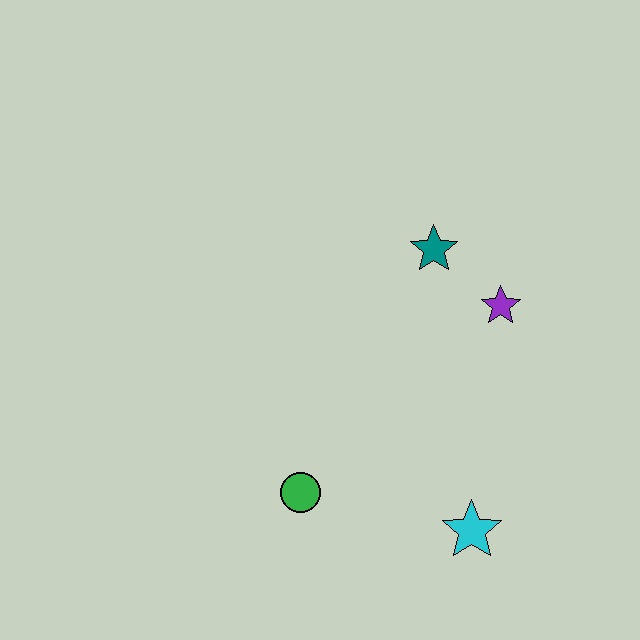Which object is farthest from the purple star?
The green circle is farthest from the purple star.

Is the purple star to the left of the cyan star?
No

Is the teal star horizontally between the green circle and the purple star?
Yes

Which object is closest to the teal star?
The purple star is closest to the teal star.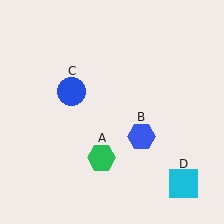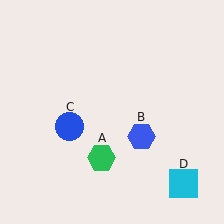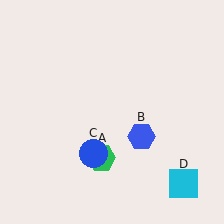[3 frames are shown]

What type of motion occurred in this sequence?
The blue circle (object C) rotated counterclockwise around the center of the scene.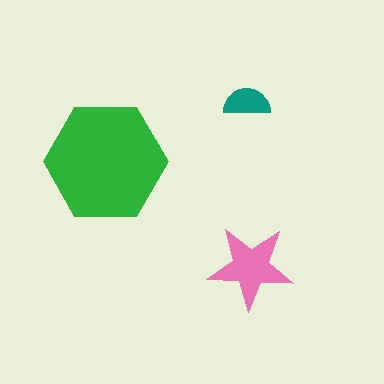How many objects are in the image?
There are 3 objects in the image.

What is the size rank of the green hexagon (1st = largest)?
1st.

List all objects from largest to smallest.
The green hexagon, the pink star, the teal semicircle.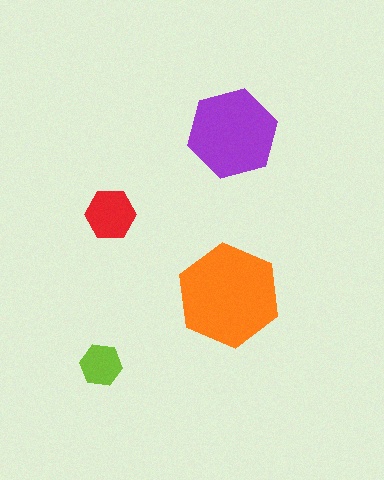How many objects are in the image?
There are 4 objects in the image.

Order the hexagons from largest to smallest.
the orange one, the purple one, the red one, the lime one.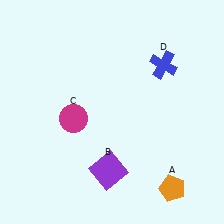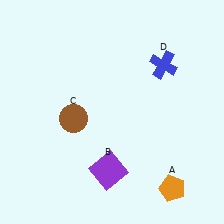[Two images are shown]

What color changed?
The circle (C) changed from magenta in Image 1 to brown in Image 2.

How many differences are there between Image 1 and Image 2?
There is 1 difference between the two images.